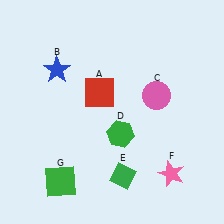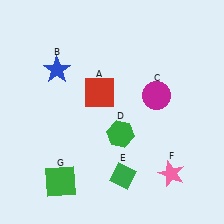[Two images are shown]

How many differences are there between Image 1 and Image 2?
There is 1 difference between the two images.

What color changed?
The circle (C) changed from pink in Image 1 to magenta in Image 2.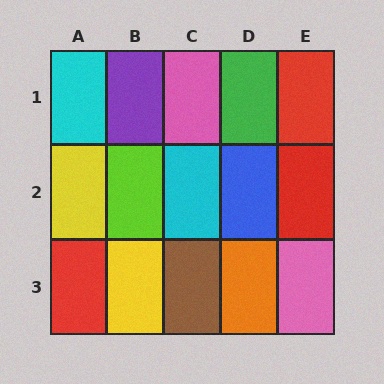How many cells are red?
3 cells are red.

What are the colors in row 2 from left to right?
Yellow, lime, cyan, blue, red.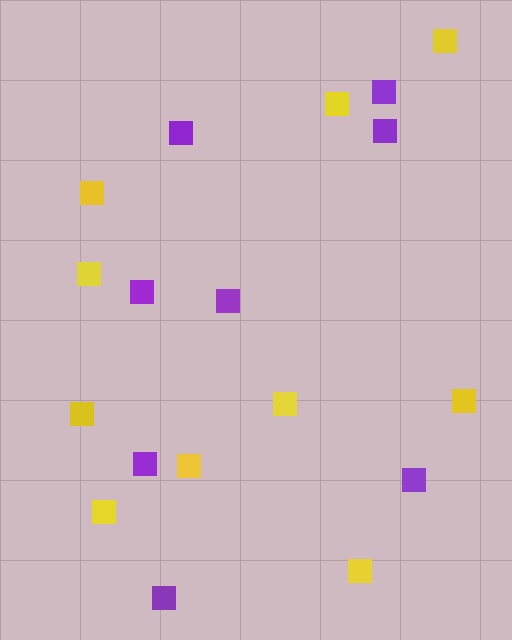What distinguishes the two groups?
There are 2 groups: one group of purple squares (8) and one group of yellow squares (10).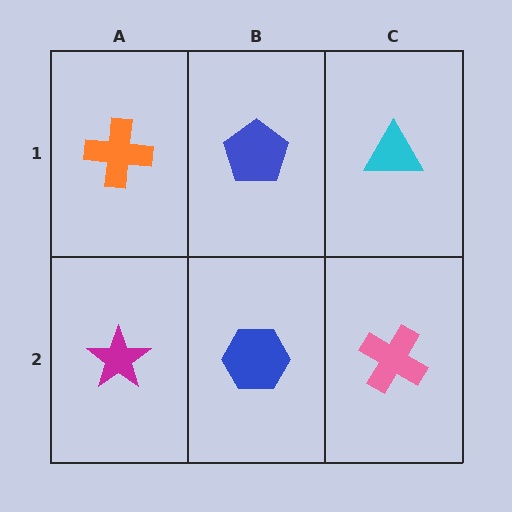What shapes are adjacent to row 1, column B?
A blue hexagon (row 2, column B), an orange cross (row 1, column A), a cyan triangle (row 1, column C).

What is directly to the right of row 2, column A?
A blue hexagon.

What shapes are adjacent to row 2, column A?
An orange cross (row 1, column A), a blue hexagon (row 2, column B).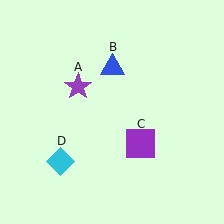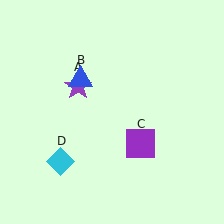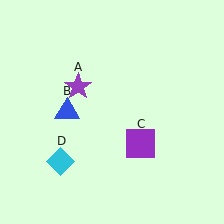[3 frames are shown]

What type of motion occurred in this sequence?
The blue triangle (object B) rotated counterclockwise around the center of the scene.